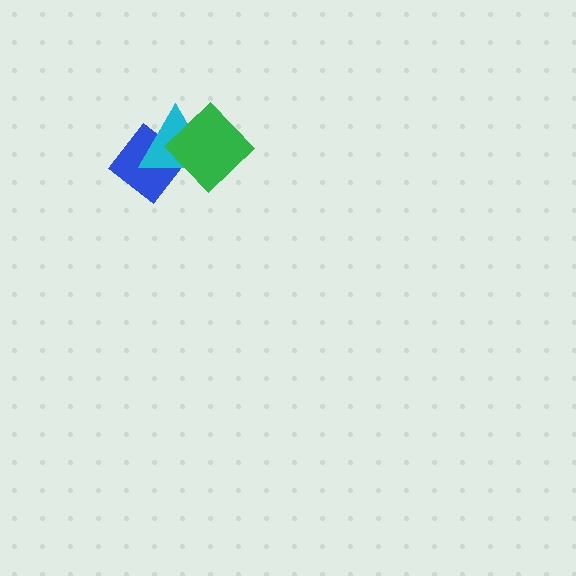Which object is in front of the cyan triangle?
The green diamond is in front of the cyan triangle.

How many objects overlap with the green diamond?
1 object overlaps with the green diamond.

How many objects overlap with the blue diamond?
1 object overlaps with the blue diamond.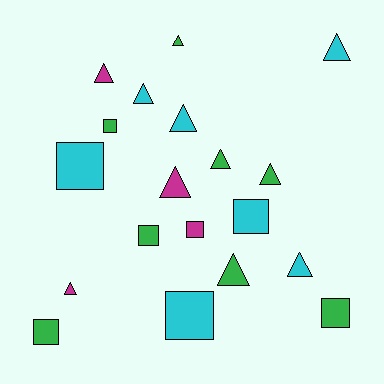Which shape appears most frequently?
Triangle, with 11 objects.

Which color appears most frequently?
Green, with 8 objects.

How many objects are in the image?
There are 19 objects.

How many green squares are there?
There are 4 green squares.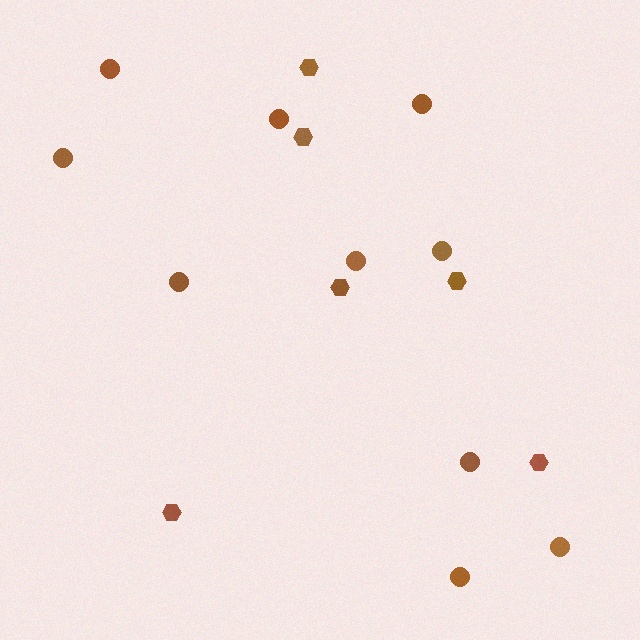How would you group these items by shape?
There are 2 groups: one group of circles (10) and one group of hexagons (6).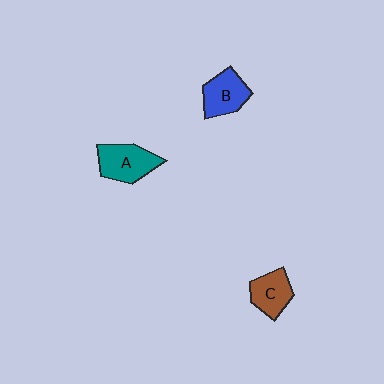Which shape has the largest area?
Shape A (teal).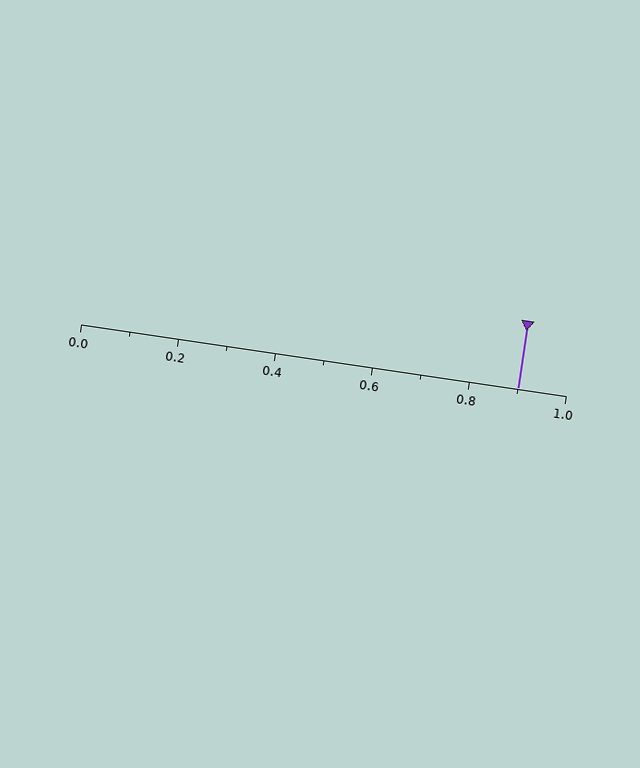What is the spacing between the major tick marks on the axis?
The major ticks are spaced 0.2 apart.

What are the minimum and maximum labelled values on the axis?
The axis runs from 0.0 to 1.0.